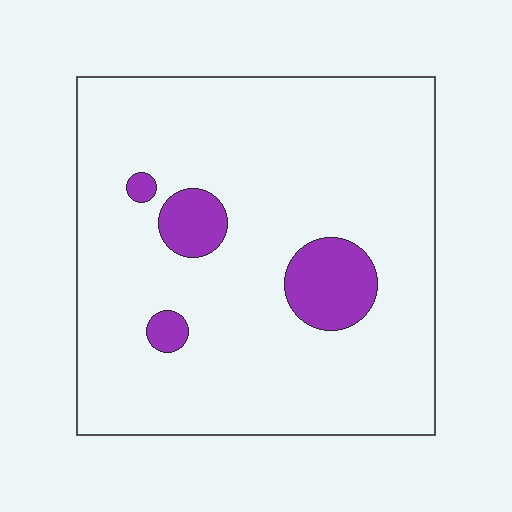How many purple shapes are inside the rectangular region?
4.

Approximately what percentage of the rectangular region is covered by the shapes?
Approximately 10%.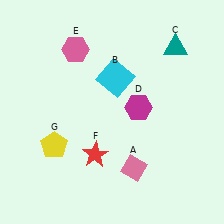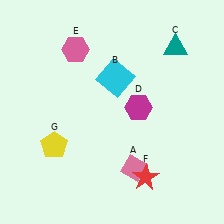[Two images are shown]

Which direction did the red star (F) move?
The red star (F) moved right.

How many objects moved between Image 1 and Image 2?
1 object moved between the two images.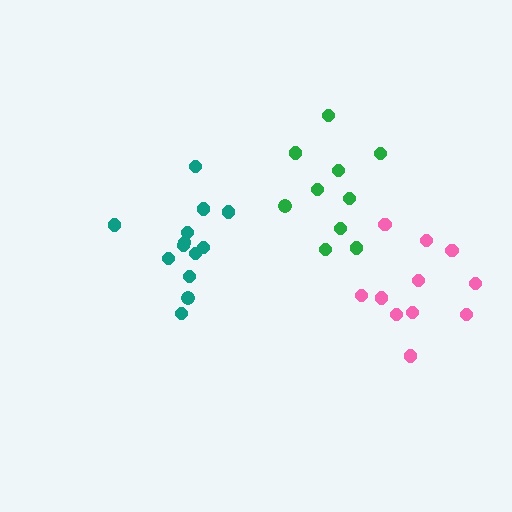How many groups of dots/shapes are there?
There are 3 groups.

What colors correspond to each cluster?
The clusters are colored: teal, green, pink.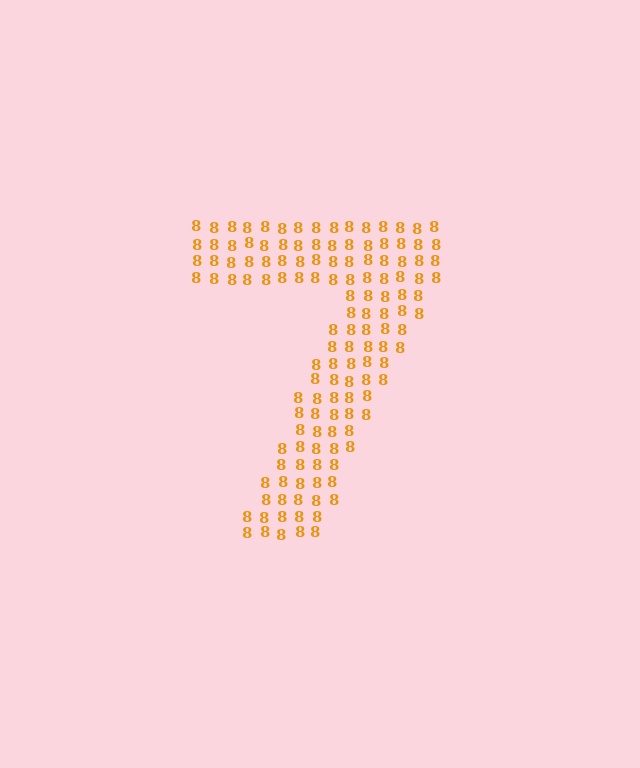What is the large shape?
The large shape is the digit 7.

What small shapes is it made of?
It is made of small digit 8's.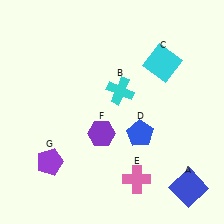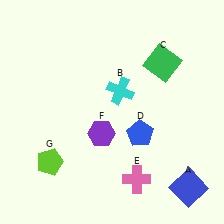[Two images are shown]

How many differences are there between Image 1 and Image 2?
There are 2 differences between the two images.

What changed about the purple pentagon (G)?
In Image 1, G is purple. In Image 2, it changed to lime.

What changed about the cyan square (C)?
In Image 1, C is cyan. In Image 2, it changed to green.